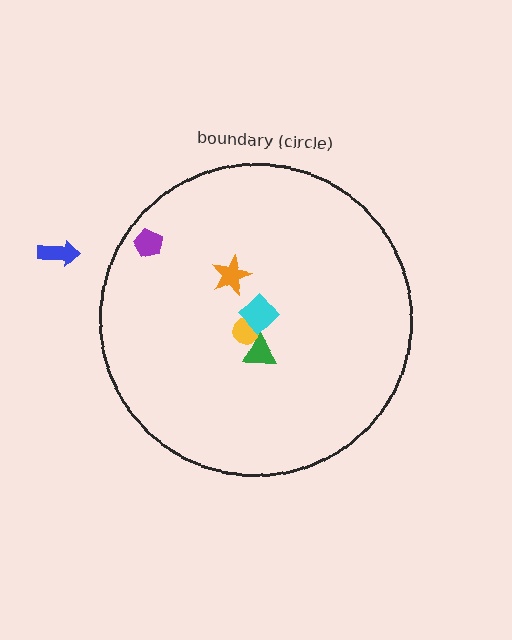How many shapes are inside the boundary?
5 inside, 1 outside.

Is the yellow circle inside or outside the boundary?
Inside.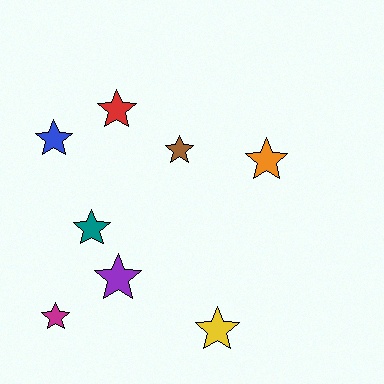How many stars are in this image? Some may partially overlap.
There are 8 stars.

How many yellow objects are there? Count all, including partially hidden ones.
There is 1 yellow object.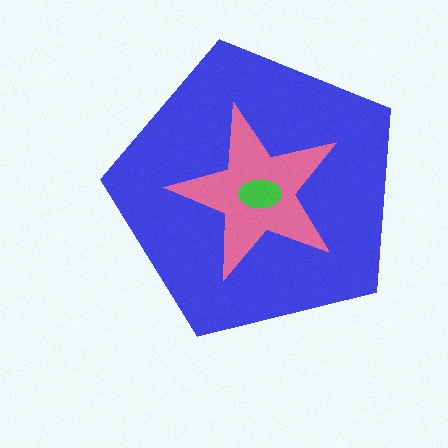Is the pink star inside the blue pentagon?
Yes.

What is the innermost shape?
The green ellipse.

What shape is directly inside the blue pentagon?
The pink star.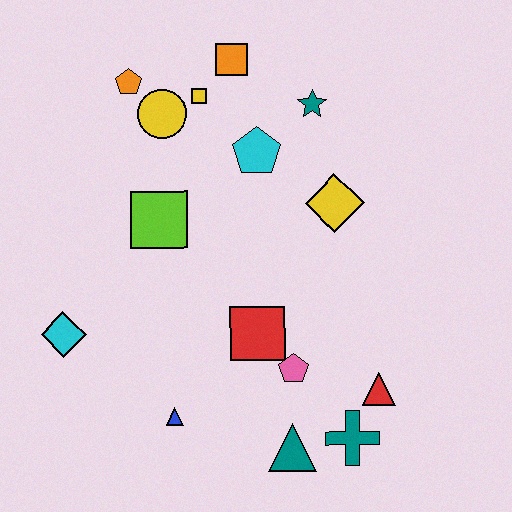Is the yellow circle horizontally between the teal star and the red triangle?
No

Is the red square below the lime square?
Yes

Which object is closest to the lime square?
The yellow circle is closest to the lime square.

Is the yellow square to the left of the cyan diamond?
No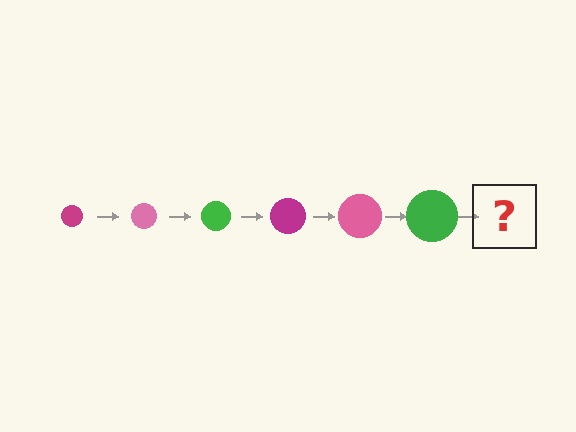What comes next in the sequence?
The next element should be a magenta circle, larger than the previous one.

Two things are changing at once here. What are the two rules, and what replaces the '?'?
The two rules are that the circle grows larger each step and the color cycles through magenta, pink, and green. The '?' should be a magenta circle, larger than the previous one.